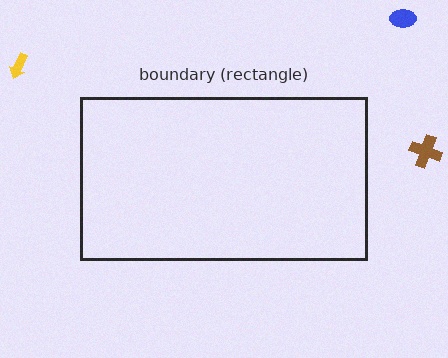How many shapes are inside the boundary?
0 inside, 3 outside.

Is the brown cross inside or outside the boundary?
Outside.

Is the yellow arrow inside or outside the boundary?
Outside.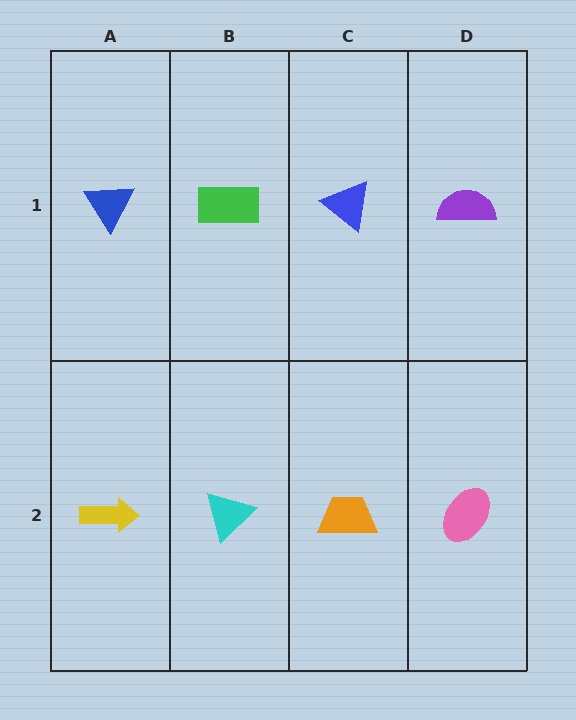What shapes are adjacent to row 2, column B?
A green rectangle (row 1, column B), a yellow arrow (row 2, column A), an orange trapezoid (row 2, column C).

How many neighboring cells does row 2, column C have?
3.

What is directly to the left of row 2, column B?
A yellow arrow.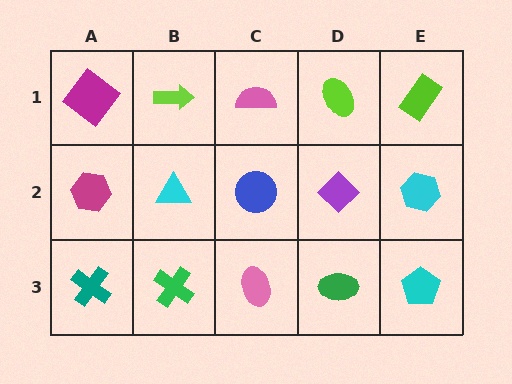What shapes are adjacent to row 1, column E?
A cyan hexagon (row 2, column E), a lime ellipse (row 1, column D).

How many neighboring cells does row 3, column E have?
2.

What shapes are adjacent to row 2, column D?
A lime ellipse (row 1, column D), a green ellipse (row 3, column D), a blue circle (row 2, column C), a cyan hexagon (row 2, column E).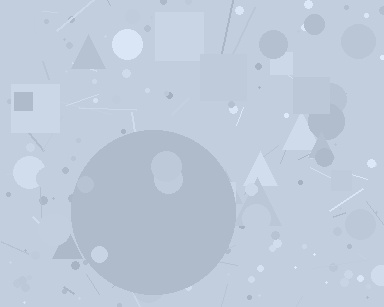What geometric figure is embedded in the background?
A circle is embedded in the background.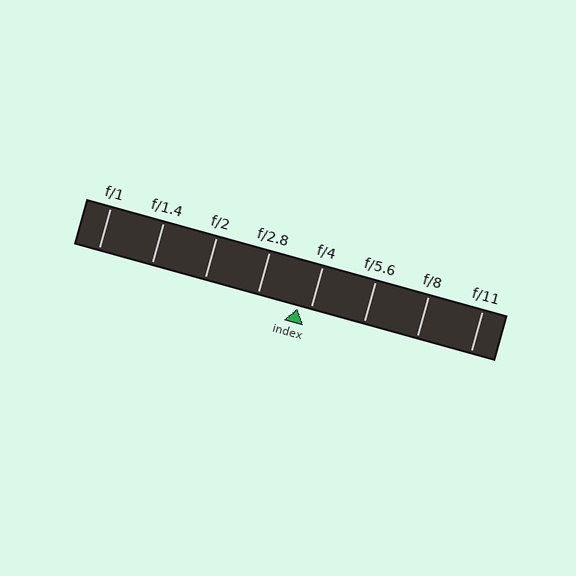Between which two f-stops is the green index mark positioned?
The index mark is between f/2.8 and f/4.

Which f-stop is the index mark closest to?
The index mark is closest to f/4.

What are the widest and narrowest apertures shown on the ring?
The widest aperture shown is f/1 and the narrowest is f/11.